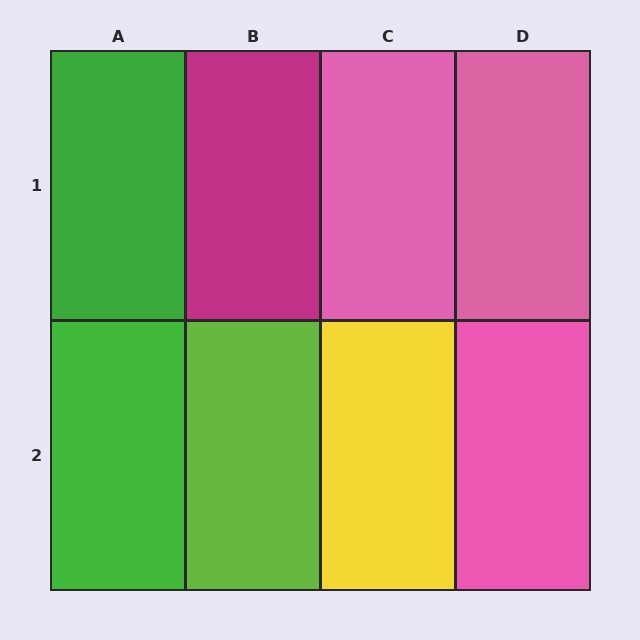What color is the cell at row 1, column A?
Green.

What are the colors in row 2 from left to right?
Green, lime, yellow, pink.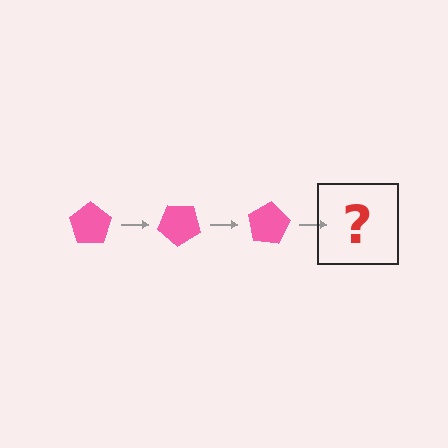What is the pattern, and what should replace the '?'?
The pattern is that the pentagon rotates 40 degrees each step. The '?' should be a pink pentagon rotated 120 degrees.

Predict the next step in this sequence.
The next step is a pink pentagon rotated 120 degrees.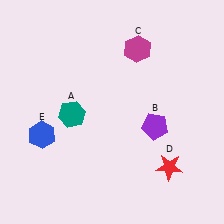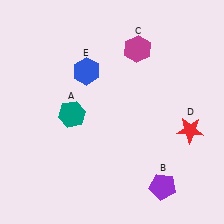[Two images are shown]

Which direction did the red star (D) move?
The red star (D) moved up.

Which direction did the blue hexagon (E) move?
The blue hexagon (E) moved up.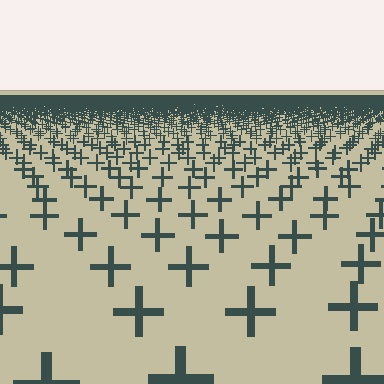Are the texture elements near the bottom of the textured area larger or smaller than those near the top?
Larger. Near the bottom, elements are closer to the viewer and appear at a bigger on-screen size.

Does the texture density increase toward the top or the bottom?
Density increases toward the top.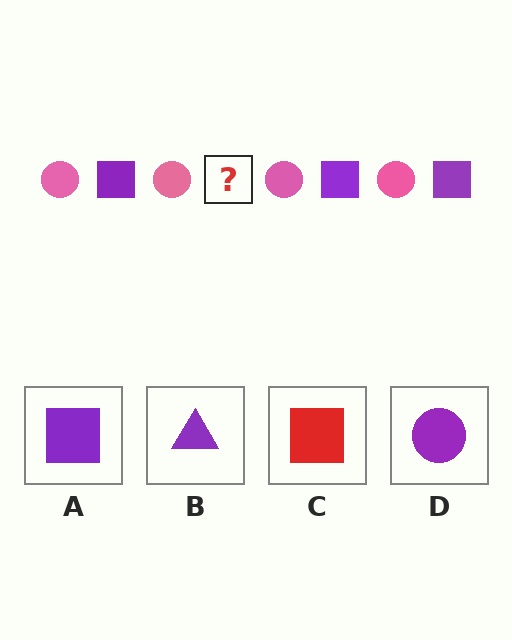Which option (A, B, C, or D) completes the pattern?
A.